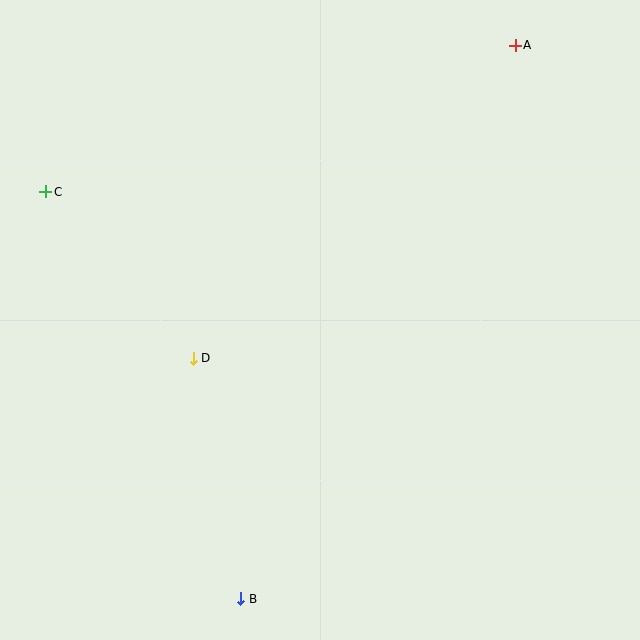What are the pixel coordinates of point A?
Point A is at (515, 45).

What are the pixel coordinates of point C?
Point C is at (46, 192).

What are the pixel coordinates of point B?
Point B is at (241, 599).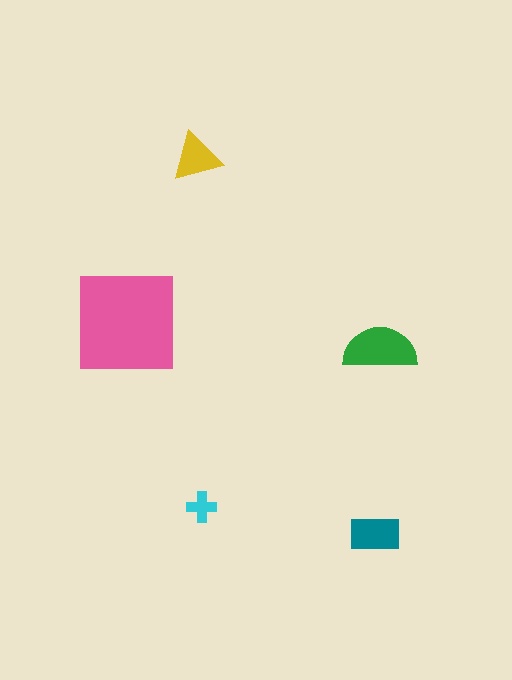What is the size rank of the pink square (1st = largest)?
1st.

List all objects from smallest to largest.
The cyan cross, the yellow triangle, the teal rectangle, the green semicircle, the pink square.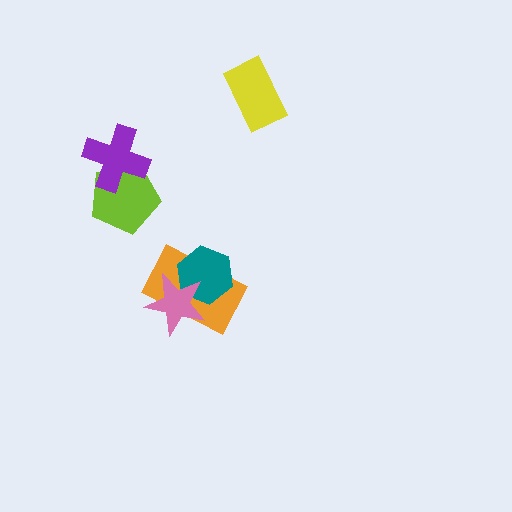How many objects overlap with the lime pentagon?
1 object overlaps with the lime pentagon.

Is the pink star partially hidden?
No, no other shape covers it.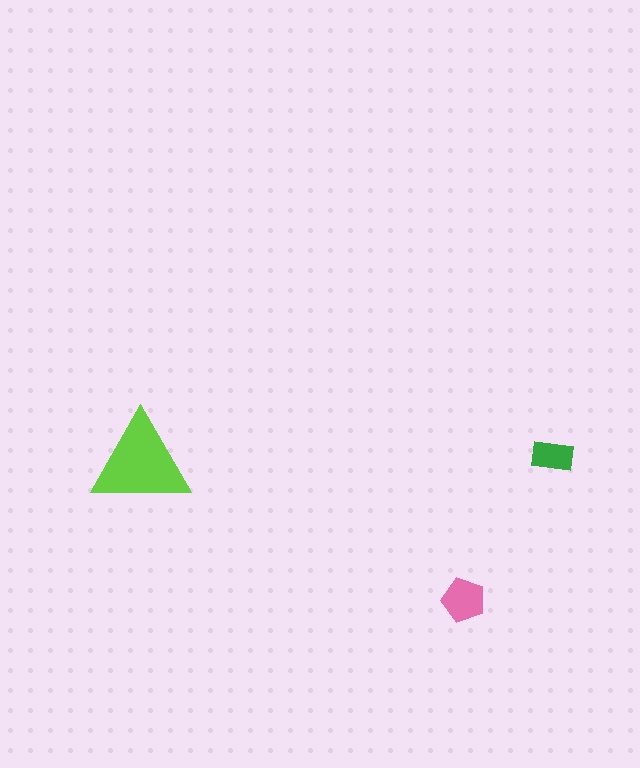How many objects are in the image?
There are 3 objects in the image.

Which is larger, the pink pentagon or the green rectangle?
The pink pentagon.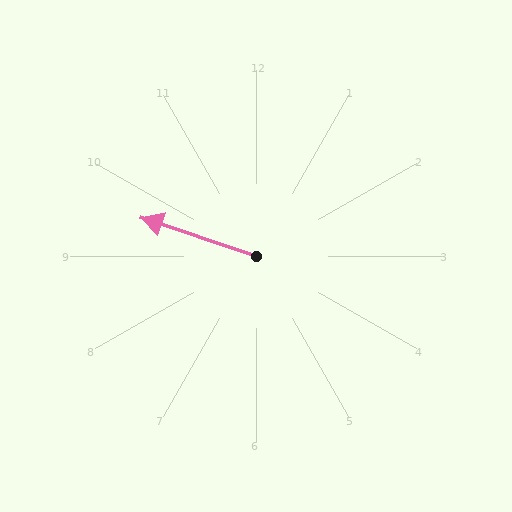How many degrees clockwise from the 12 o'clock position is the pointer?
Approximately 289 degrees.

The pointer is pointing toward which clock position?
Roughly 10 o'clock.